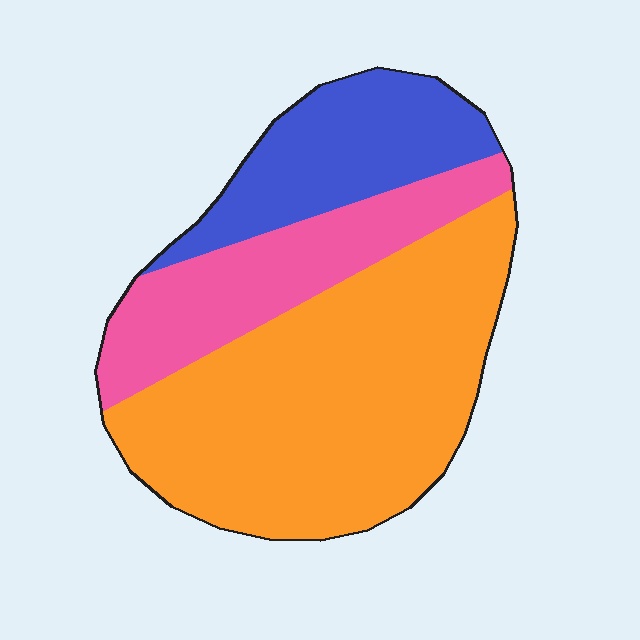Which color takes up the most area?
Orange, at roughly 55%.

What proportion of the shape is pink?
Pink takes up about one quarter (1/4) of the shape.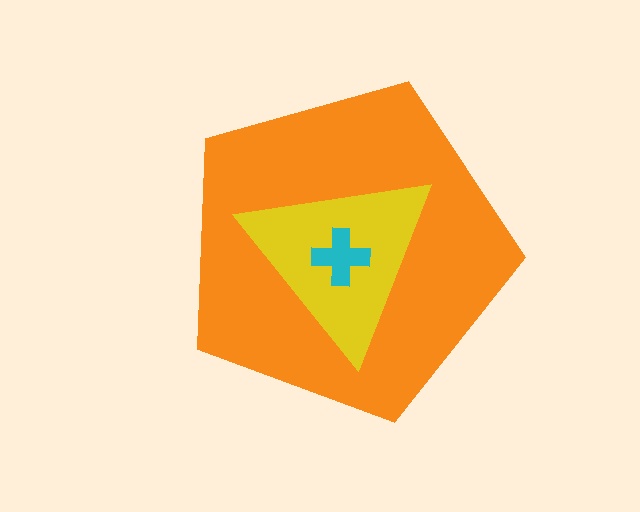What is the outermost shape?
The orange pentagon.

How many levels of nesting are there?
3.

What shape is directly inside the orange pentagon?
The yellow triangle.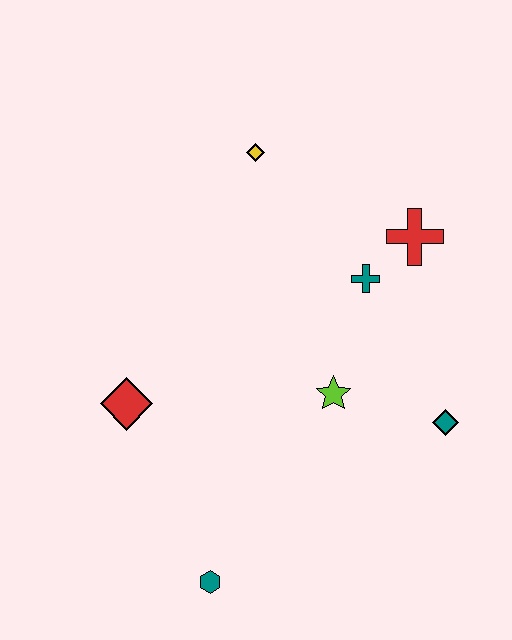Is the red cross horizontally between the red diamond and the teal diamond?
Yes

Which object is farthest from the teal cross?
The teal hexagon is farthest from the teal cross.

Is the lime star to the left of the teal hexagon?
No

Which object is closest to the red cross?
The teal cross is closest to the red cross.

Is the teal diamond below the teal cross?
Yes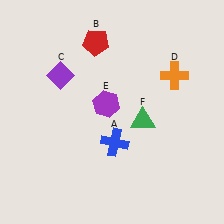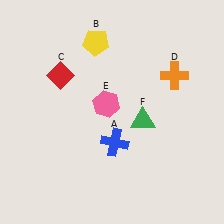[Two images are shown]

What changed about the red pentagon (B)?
In Image 1, B is red. In Image 2, it changed to yellow.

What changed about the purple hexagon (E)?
In Image 1, E is purple. In Image 2, it changed to pink.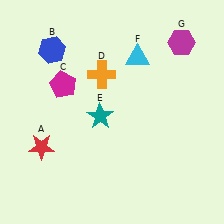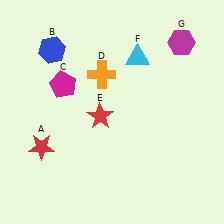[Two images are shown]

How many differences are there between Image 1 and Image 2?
There is 1 difference between the two images.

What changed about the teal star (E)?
In Image 1, E is teal. In Image 2, it changed to red.